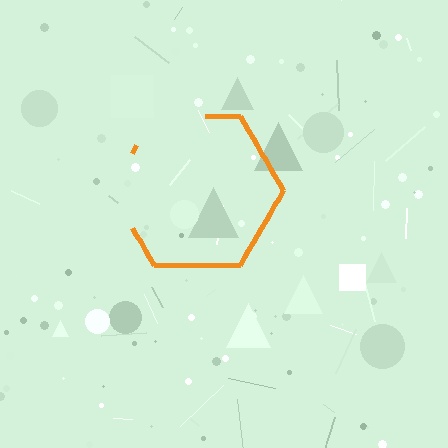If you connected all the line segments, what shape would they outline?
They would outline a hexagon.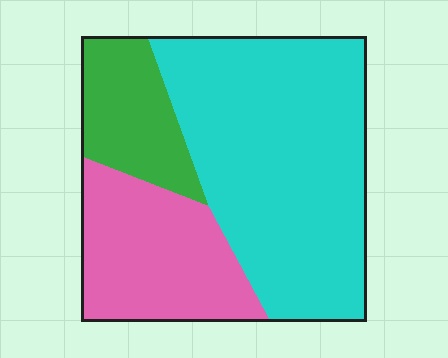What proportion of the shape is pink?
Pink takes up about one quarter (1/4) of the shape.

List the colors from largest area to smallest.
From largest to smallest: cyan, pink, green.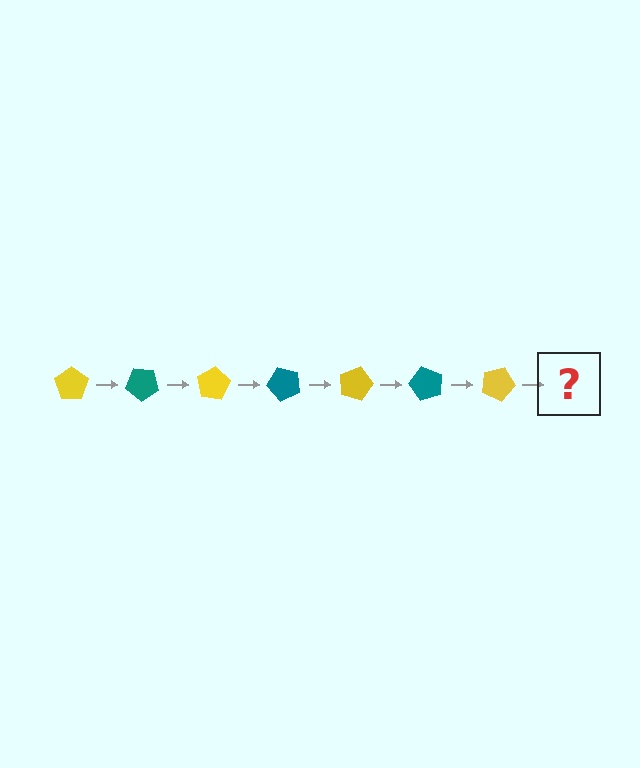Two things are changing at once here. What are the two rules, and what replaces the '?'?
The two rules are that it rotates 40 degrees each step and the color cycles through yellow and teal. The '?' should be a teal pentagon, rotated 280 degrees from the start.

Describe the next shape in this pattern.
It should be a teal pentagon, rotated 280 degrees from the start.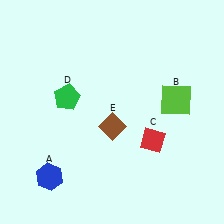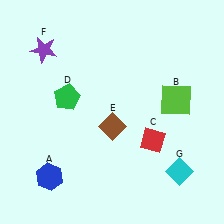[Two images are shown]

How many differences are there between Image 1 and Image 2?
There are 2 differences between the two images.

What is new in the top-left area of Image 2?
A purple star (F) was added in the top-left area of Image 2.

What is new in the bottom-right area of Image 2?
A cyan diamond (G) was added in the bottom-right area of Image 2.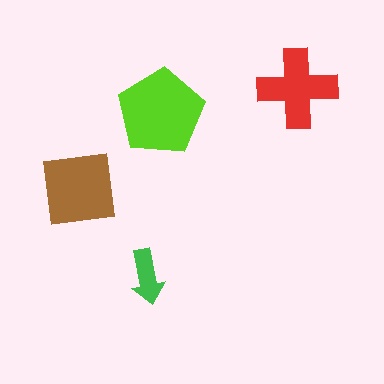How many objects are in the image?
There are 4 objects in the image.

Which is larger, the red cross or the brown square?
The brown square.